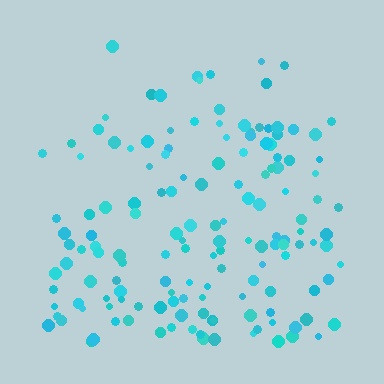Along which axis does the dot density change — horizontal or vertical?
Vertical.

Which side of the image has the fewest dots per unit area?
The top.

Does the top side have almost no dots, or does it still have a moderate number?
Still a moderate number, just noticeably fewer than the bottom.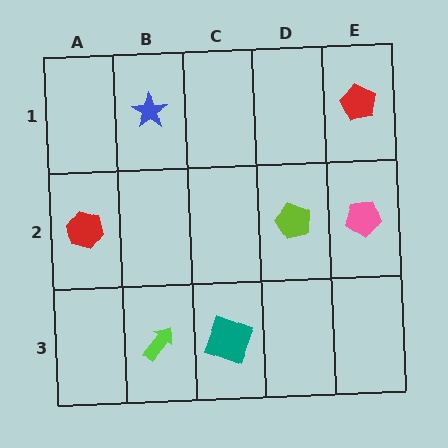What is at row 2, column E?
A pink pentagon.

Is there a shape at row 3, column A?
No, that cell is empty.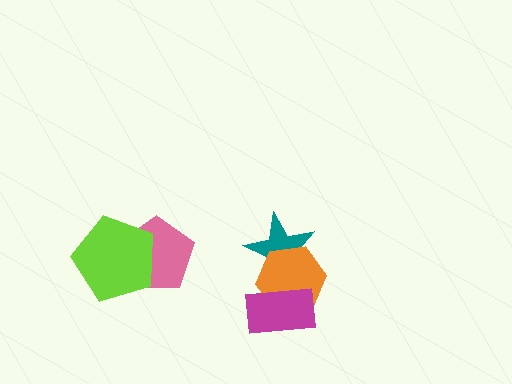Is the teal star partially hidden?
Yes, it is partially covered by another shape.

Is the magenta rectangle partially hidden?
No, no other shape covers it.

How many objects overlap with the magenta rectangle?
2 objects overlap with the magenta rectangle.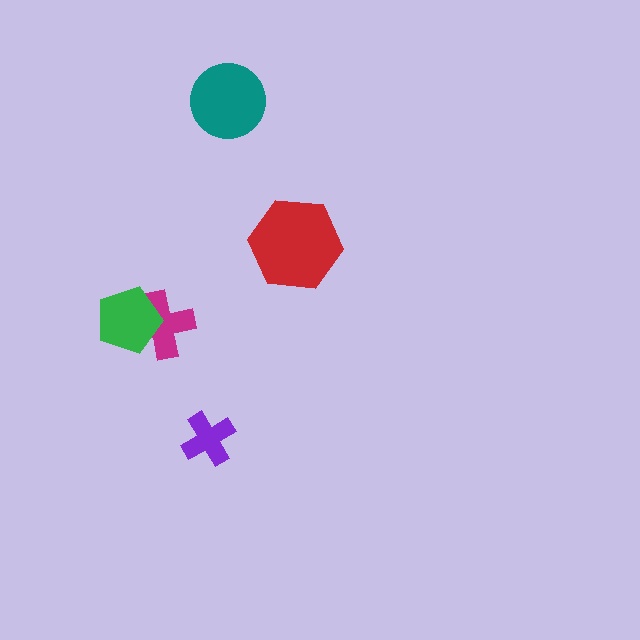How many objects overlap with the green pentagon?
1 object overlaps with the green pentagon.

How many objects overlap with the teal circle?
0 objects overlap with the teal circle.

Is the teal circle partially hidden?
No, no other shape covers it.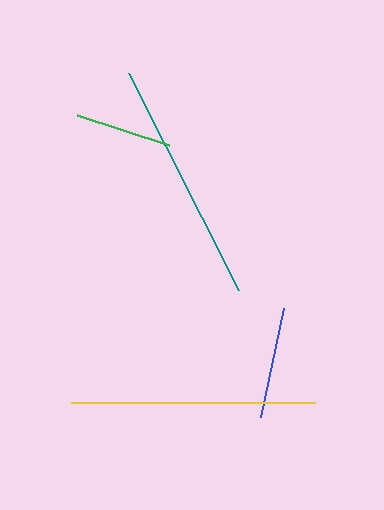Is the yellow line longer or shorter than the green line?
The yellow line is longer than the green line.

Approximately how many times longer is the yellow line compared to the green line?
The yellow line is approximately 2.5 times the length of the green line.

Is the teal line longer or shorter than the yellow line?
The yellow line is longer than the teal line.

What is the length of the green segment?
The green segment is approximately 97 pixels long.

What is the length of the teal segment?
The teal segment is approximately 243 pixels long.